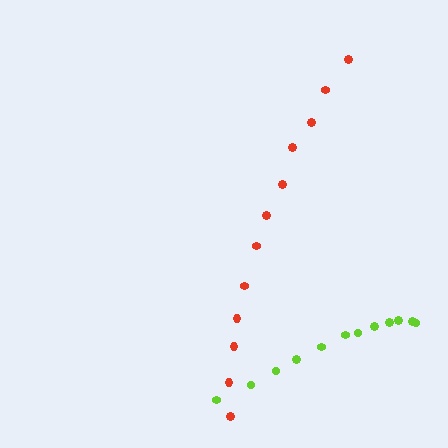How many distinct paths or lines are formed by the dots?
There are 2 distinct paths.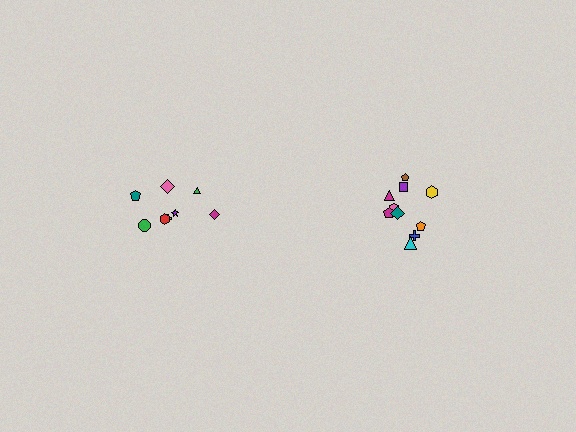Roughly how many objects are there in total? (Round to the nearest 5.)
Roughly 20 objects in total.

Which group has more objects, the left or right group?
The right group.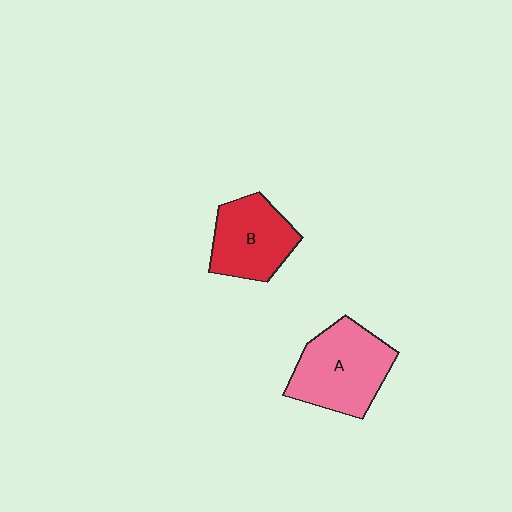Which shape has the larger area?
Shape A (pink).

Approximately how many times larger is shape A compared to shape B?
Approximately 1.3 times.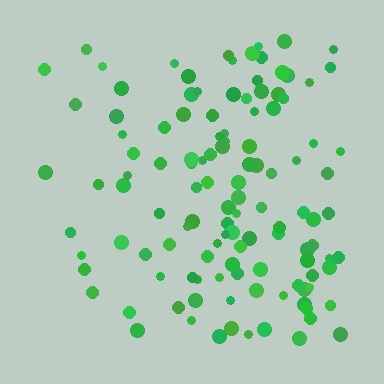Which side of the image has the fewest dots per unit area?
The left.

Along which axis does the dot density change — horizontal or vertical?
Horizontal.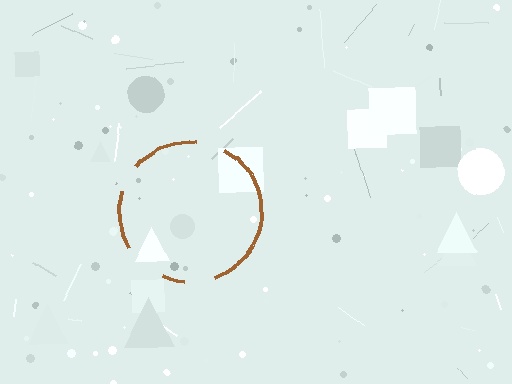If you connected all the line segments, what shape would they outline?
They would outline a circle.